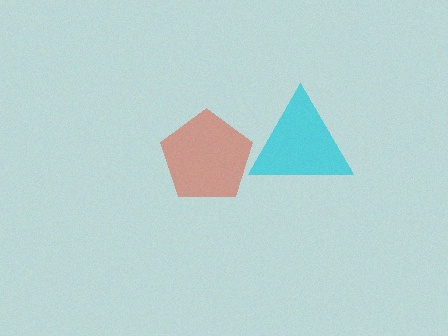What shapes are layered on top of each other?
The layered shapes are: a cyan triangle, a red pentagon.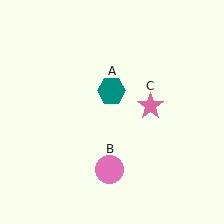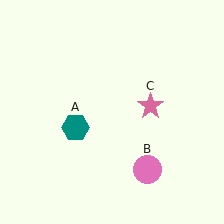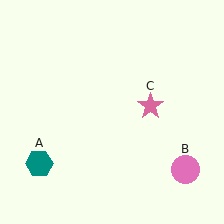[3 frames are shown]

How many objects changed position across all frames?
2 objects changed position: teal hexagon (object A), pink circle (object B).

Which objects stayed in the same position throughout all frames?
Pink star (object C) remained stationary.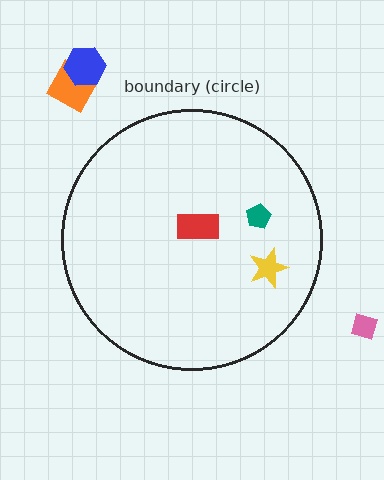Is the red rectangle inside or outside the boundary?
Inside.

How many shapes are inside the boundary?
3 inside, 3 outside.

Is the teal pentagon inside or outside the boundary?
Inside.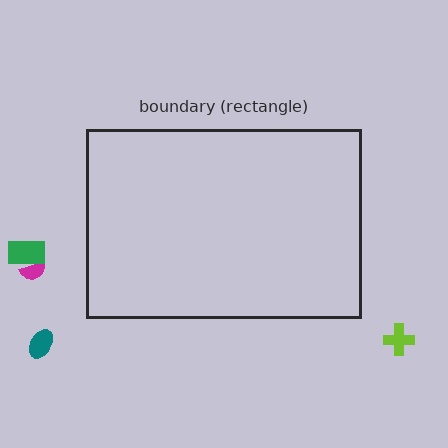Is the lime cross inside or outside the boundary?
Outside.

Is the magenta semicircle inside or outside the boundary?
Outside.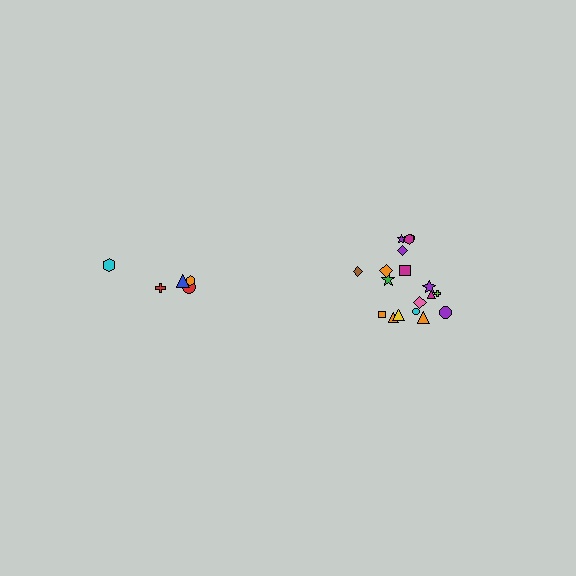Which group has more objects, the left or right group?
The right group.